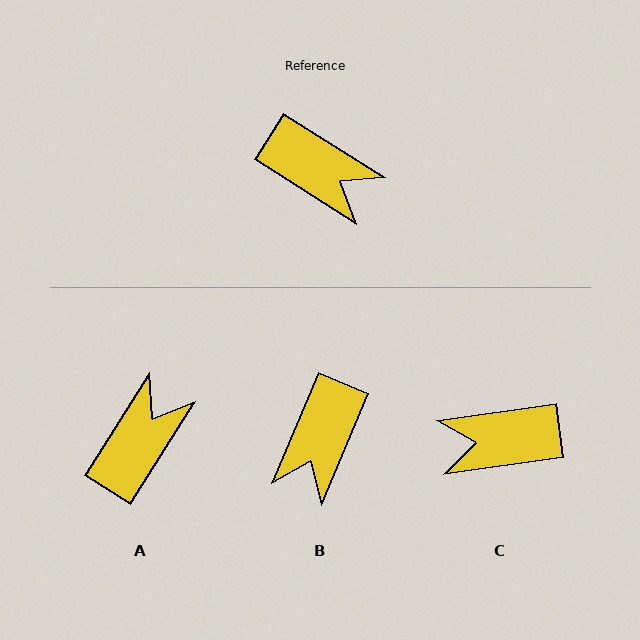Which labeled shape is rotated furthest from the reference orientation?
C, about 140 degrees away.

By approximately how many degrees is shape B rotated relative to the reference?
Approximately 81 degrees clockwise.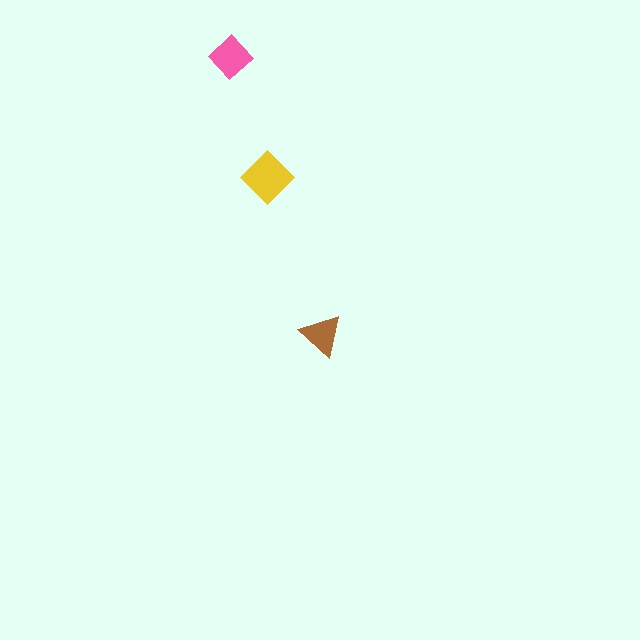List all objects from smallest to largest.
The brown triangle, the pink diamond, the yellow diamond.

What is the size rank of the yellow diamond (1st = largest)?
1st.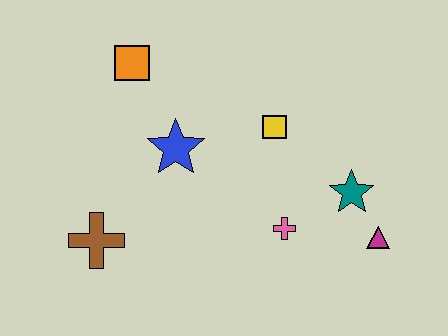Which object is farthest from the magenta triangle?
The orange square is farthest from the magenta triangle.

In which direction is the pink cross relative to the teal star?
The pink cross is to the left of the teal star.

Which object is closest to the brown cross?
The blue star is closest to the brown cross.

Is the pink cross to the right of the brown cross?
Yes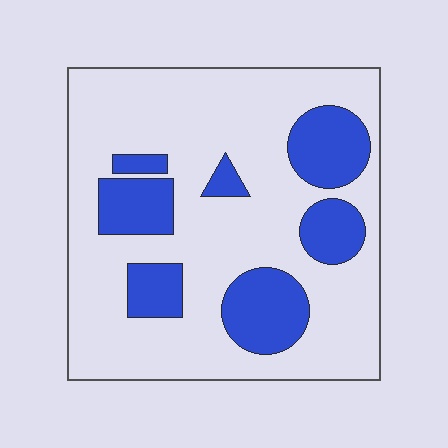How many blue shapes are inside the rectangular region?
7.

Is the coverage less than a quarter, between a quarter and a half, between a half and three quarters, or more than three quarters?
Between a quarter and a half.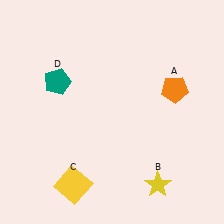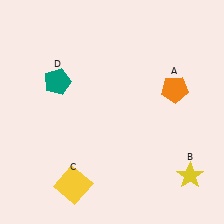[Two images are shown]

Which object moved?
The yellow star (B) moved right.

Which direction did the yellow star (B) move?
The yellow star (B) moved right.